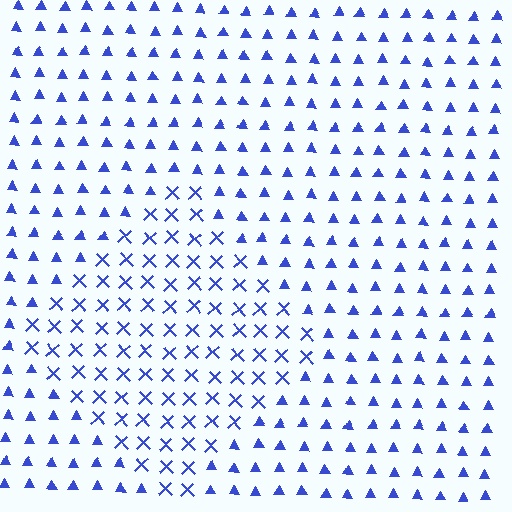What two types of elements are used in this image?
The image uses X marks inside the diamond region and triangles outside it.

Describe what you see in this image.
The image is filled with small blue elements arranged in a uniform grid. A diamond-shaped region contains X marks, while the surrounding area contains triangles. The boundary is defined purely by the change in element shape.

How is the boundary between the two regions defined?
The boundary is defined by a change in element shape: X marks inside vs. triangles outside. All elements share the same color and spacing.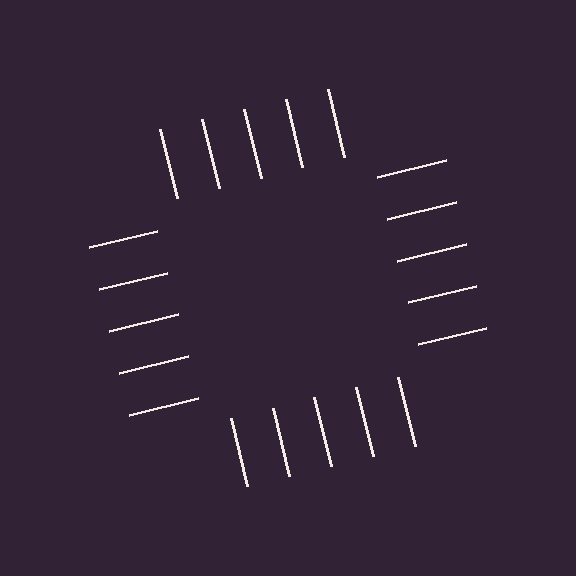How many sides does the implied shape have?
4 sides — the line-ends trace a square.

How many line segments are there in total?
20 — 5 along each of the 4 edges.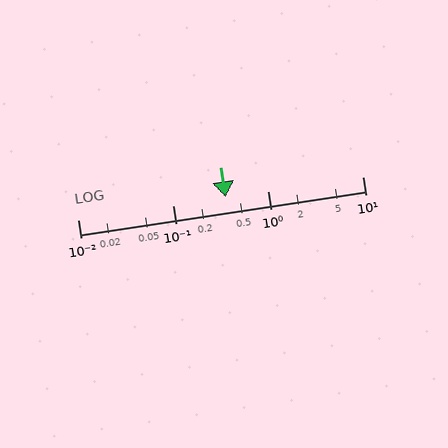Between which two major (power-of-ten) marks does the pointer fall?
The pointer is between 0.1 and 1.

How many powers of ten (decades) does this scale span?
The scale spans 3 decades, from 0.01 to 10.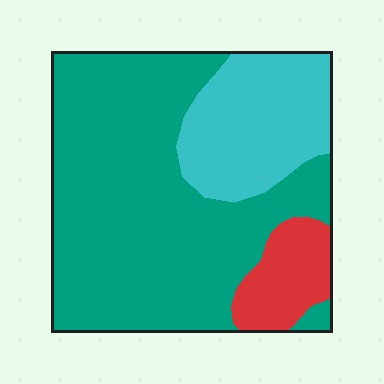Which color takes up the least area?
Red, at roughly 10%.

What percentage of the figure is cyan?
Cyan covers 23% of the figure.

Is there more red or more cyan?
Cyan.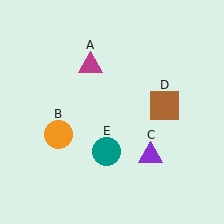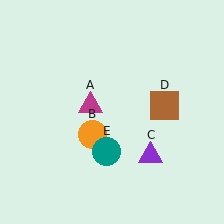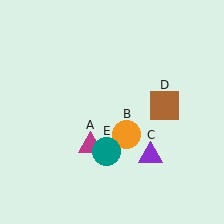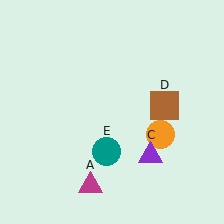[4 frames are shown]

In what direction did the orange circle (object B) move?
The orange circle (object B) moved right.